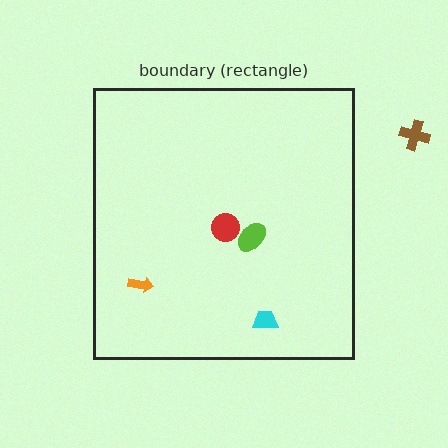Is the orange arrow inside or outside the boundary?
Inside.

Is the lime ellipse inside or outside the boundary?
Inside.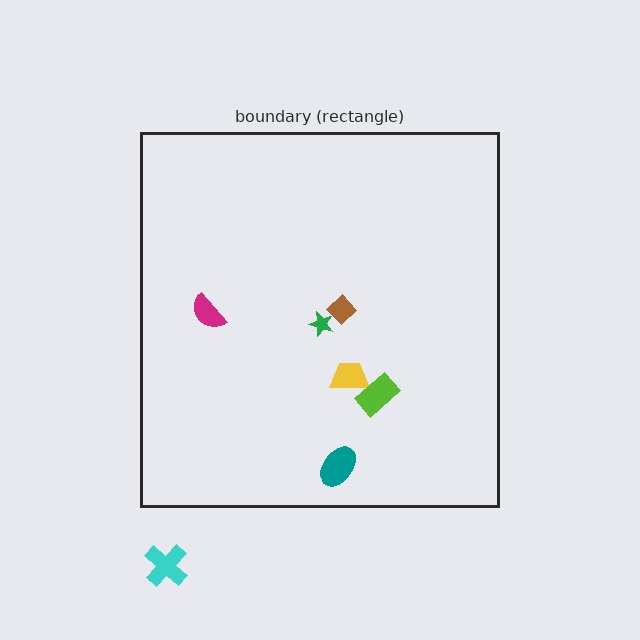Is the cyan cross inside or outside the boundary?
Outside.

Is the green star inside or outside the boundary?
Inside.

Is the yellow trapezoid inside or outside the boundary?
Inside.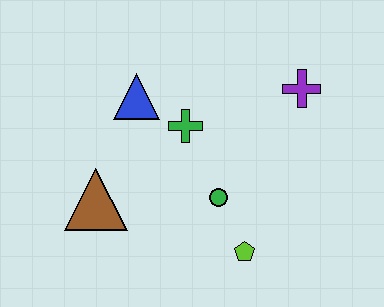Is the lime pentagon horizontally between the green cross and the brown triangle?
No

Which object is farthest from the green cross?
The lime pentagon is farthest from the green cross.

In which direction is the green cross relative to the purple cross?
The green cross is to the left of the purple cross.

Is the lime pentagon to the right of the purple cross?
No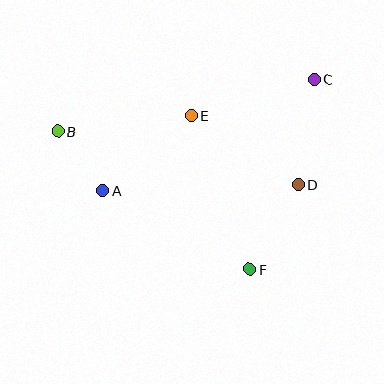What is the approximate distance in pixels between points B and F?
The distance between B and F is approximately 237 pixels.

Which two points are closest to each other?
Points A and B are closest to each other.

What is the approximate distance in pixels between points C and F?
The distance between C and F is approximately 200 pixels.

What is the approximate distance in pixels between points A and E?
The distance between A and E is approximately 116 pixels.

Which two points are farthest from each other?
Points B and C are farthest from each other.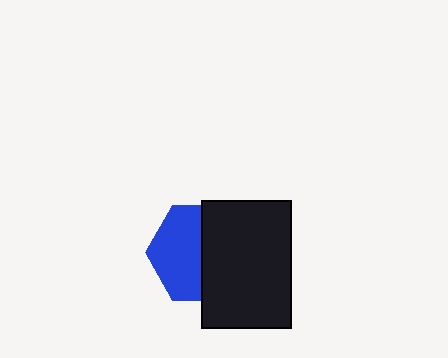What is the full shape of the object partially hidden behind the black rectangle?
The partially hidden object is a blue hexagon.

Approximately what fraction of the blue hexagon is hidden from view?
Roughly 48% of the blue hexagon is hidden behind the black rectangle.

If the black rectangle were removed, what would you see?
You would see the complete blue hexagon.